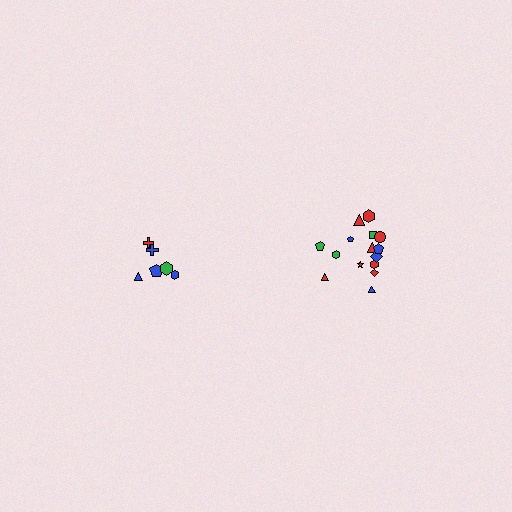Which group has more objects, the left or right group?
The right group.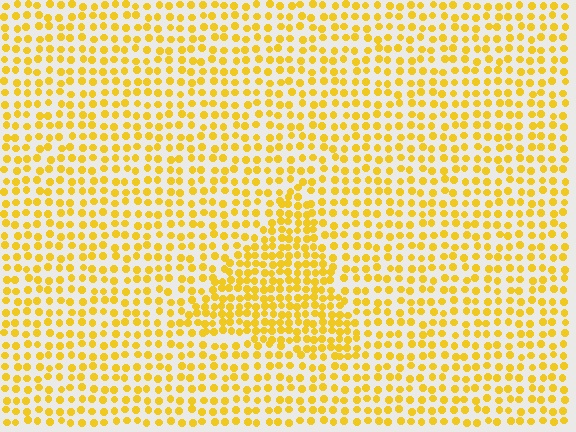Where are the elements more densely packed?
The elements are more densely packed inside the triangle boundary.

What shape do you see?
I see a triangle.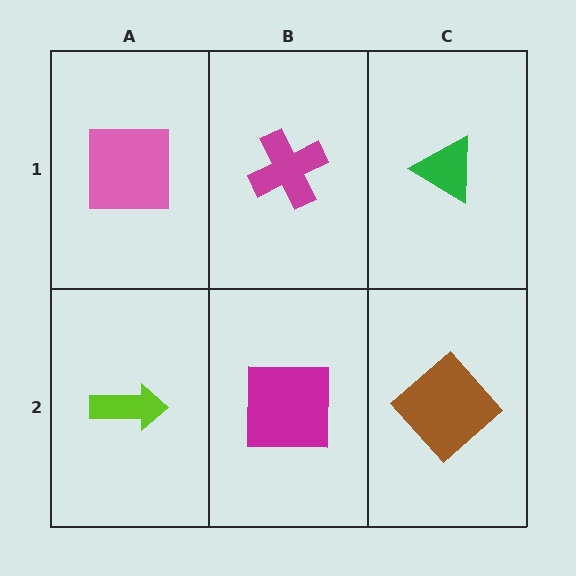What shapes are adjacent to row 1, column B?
A magenta square (row 2, column B), a pink square (row 1, column A), a green triangle (row 1, column C).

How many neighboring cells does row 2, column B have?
3.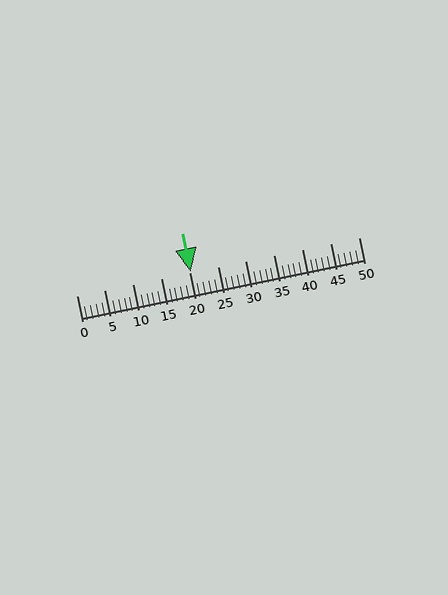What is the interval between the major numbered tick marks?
The major tick marks are spaced 5 units apart.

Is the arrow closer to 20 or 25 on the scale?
The arrow is closer to 20.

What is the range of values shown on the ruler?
The ruler shows values from 0 to 50.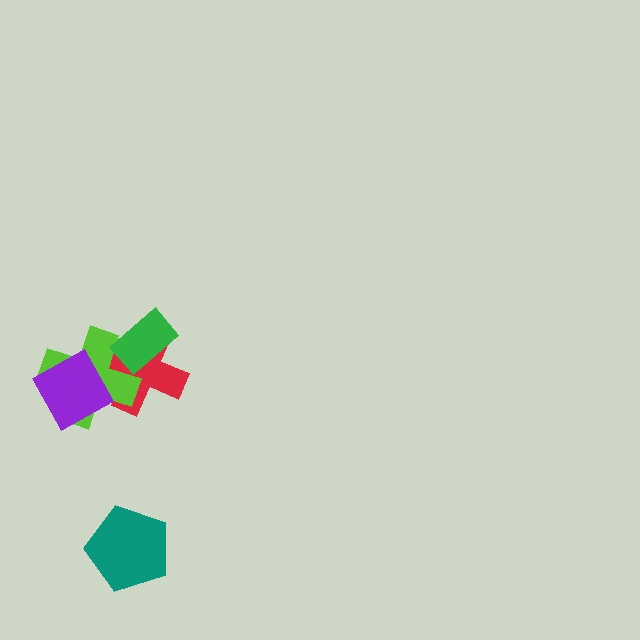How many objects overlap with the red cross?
2 objects overlap with the red cross.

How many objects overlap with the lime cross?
3 objects overlap with the lime cross.